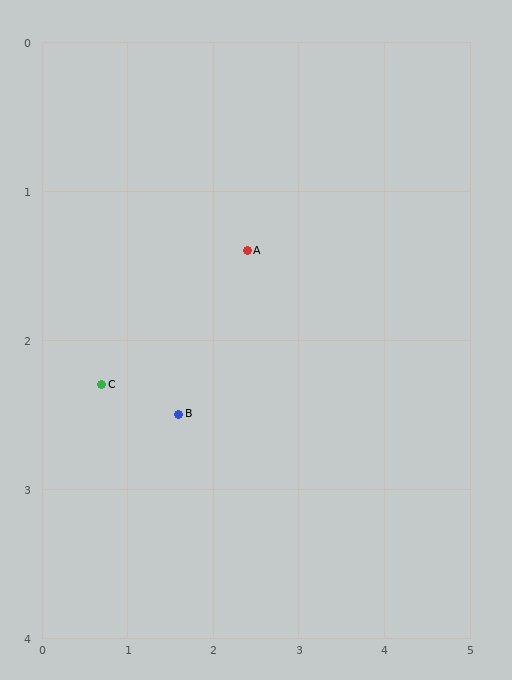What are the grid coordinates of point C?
Point C is at approximately (0.7, 2.3).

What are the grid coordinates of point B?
Point B is at approximately (1.6, 2.5).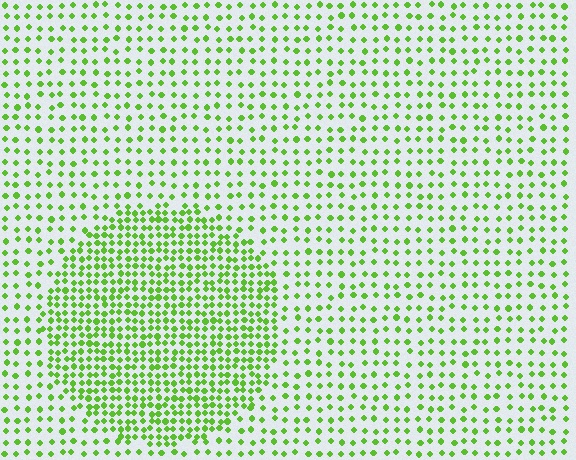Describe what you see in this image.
The image contains small lime elements arranged at two different densities. A circle-shaped region is visible where the elements are more densely packed than the surrounding area.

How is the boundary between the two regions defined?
The boundary is defined by a change in element density (approximately 2.1x ratio). All elements are the same color, size, and shape.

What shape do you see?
I see a circle.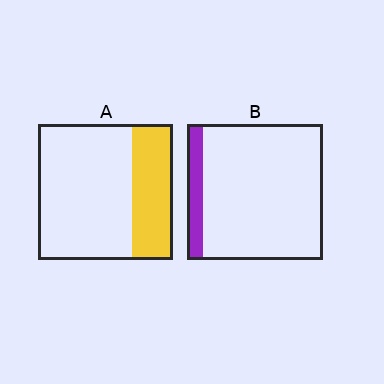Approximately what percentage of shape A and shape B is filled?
A is approximately 30% and B is approximately 10%.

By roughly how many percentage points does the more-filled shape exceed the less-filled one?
By roughly 20 percentage points (A over B).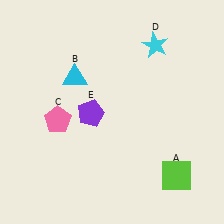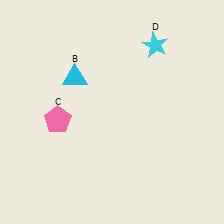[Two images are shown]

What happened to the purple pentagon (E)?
The purple pentagon (E) was removed in Image 2. It was in the bottom-left area of Image 1.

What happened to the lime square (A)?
The lime square (A) was removed in Image 2. It was in the bottom-right area of Image 1.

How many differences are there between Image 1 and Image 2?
There are 2 differences between the two images.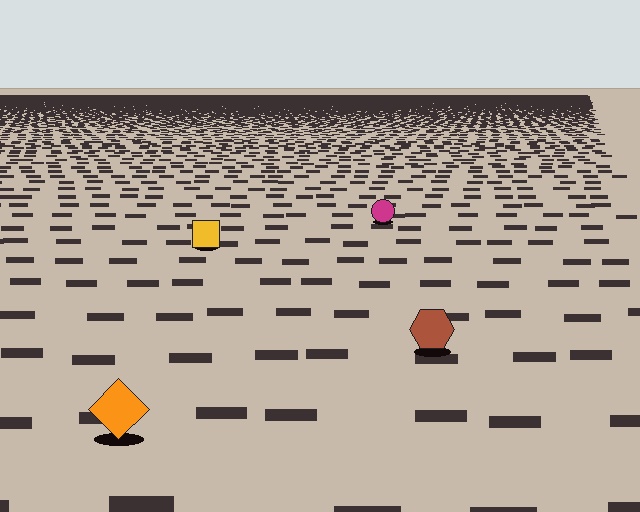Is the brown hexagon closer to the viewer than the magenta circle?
Yes. The brown hexagon is closer — you can tell from the texture gradient: the ground texture is coarser near it.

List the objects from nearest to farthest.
From nearest to farthest: the orange diamond, the brown hexagon, the yellow square, the magenta circle.